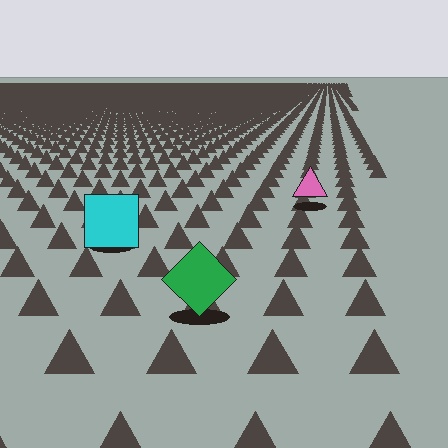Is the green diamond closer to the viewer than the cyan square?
Yes. The green diamond is closer — you can tell from the texture gradient: the ground texture is coarser near it.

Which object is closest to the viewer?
The green diamond is closest. The texture marks near it are larger and more spread out.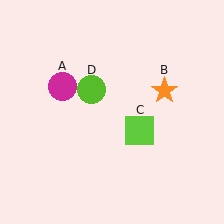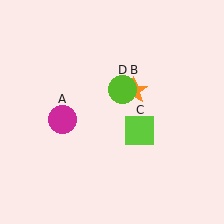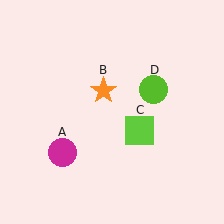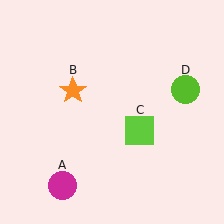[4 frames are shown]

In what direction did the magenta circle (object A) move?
The magenta circle (object A) moved down.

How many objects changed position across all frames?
3 objects changed position: magenta circle (object A), orange star (object B), lime circle (object D).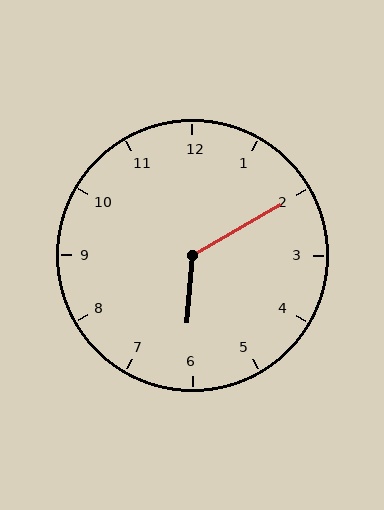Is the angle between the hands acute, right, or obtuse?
It is obtuse.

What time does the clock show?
6:10.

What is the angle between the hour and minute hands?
Approximately 125 degrees.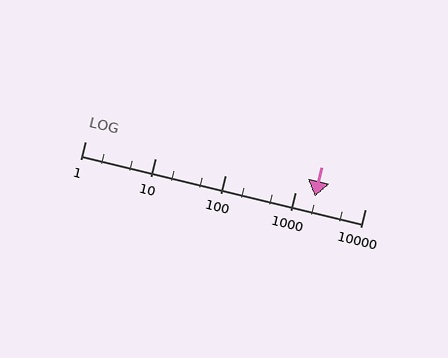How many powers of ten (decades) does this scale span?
The scale spans 4 decades, from 1 to 10000.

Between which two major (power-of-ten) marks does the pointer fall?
The pointer is between 1000 and 10000.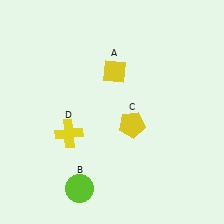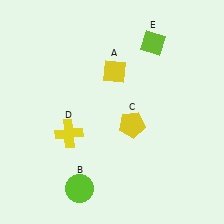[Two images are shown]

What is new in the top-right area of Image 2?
A lime diamond (E) was added in the top-right area of Image 2.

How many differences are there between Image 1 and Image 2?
There is 1 difference between the two images.